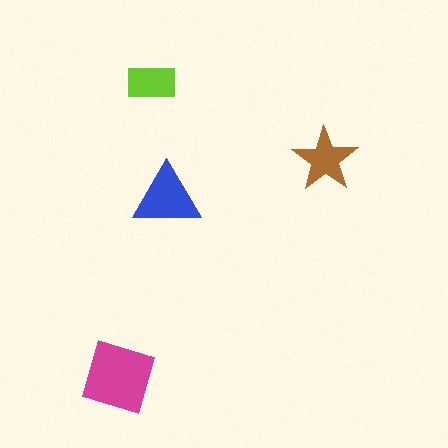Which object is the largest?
The magenta diamond.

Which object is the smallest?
The lime rectangle.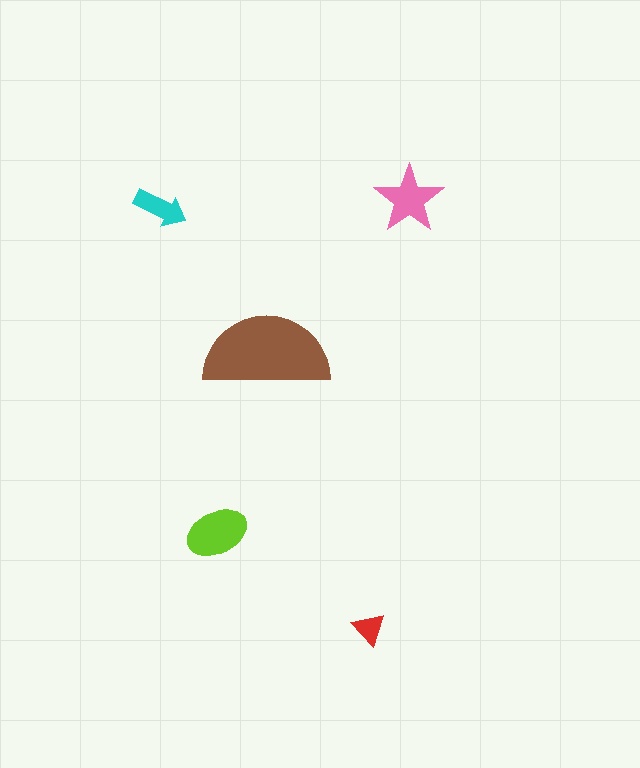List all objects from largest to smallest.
The brown semicircle, the lime ellipse, the pink star, the cyan arrow, the red triangle.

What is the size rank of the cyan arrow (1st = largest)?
4th.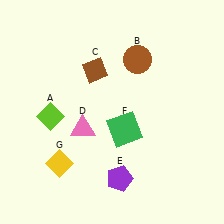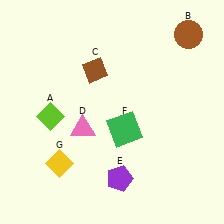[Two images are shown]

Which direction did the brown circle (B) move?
The brown circle (B) moved right.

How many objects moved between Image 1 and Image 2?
1 object moved between the two images.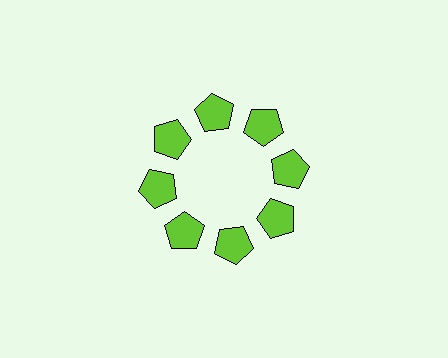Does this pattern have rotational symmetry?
Yes, this pattern has 8-fold rotational symmetry. It looks the same after rotating 45 degrees around the center.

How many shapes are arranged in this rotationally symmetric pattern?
There are 8 shapes, arranged in 8 groups of 1.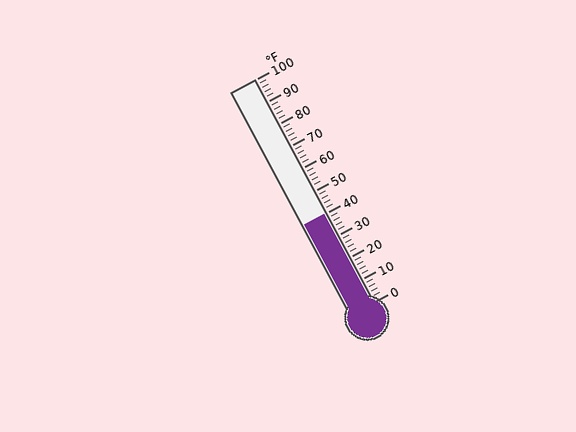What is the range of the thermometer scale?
The thermometer scale ranges from 0°F to 100°F.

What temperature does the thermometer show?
The thermometer shows approximately 40°F.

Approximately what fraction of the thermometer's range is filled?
The thermometer is filled to approximately 40% of its range.